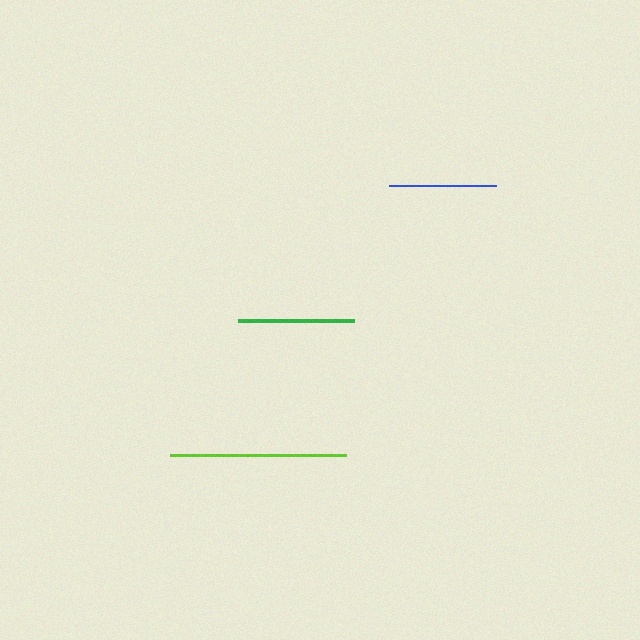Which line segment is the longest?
The lime line is the longest at approximately 176 pixels.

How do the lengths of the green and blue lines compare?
The green and blue lines are approximately the same length.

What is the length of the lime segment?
The lime segment is approximately 176 pixels long.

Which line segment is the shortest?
The blue line is the shortest at approximately 107 pixels.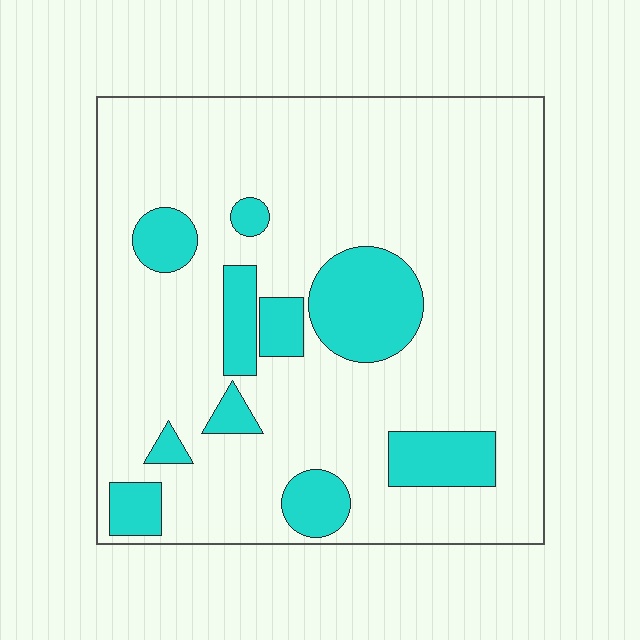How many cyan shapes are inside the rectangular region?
10.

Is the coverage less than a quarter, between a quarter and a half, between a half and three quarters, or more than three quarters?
Less than a quarter.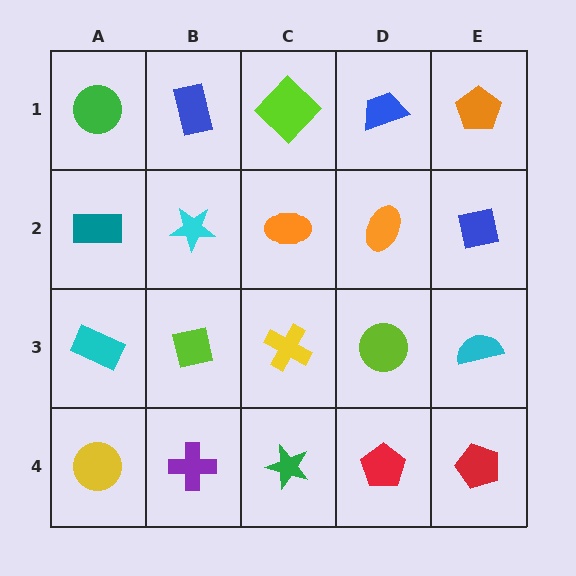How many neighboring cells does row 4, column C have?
3.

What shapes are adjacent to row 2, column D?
A blue trapezoid (row 1, column D), a lime circle (row 3, column D), an orange ellipse (row 2, column C), a blue square (row 2, column E).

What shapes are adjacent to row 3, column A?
A teal rectangle (row 2, column A), a yellow circle (row 4, column A), a lime square (row 3, column B).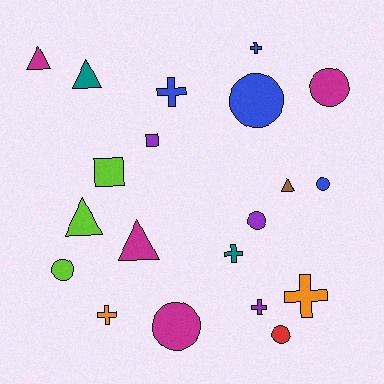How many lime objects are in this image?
There are 3 lime objects.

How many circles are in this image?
There are 7 circles.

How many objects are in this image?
There are 20 objects.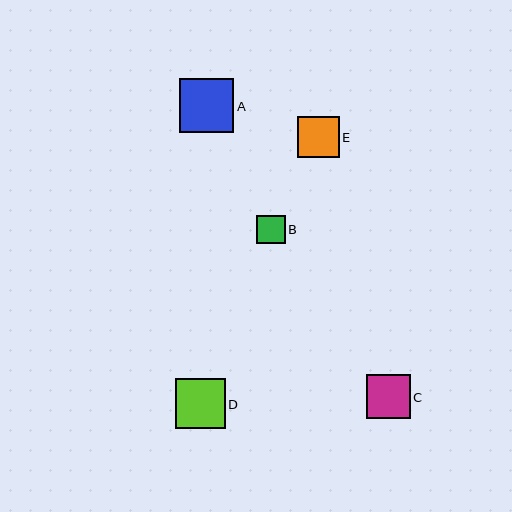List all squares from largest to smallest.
From largest to smallest: A, D, C, E, B.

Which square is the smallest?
Square B is the smallest with a size of approximately 29 pixels.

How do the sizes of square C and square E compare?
Square C and square E are approximately the same size.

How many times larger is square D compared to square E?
Square D is approximately 1.2 times the size of square E.